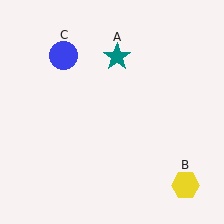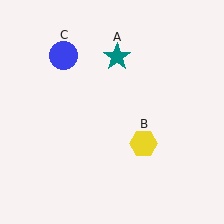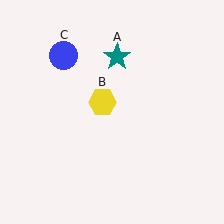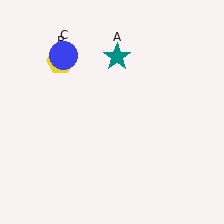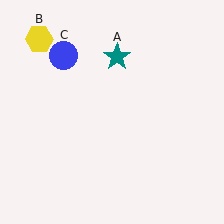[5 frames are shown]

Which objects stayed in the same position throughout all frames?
Teal star (object A) and blue circle (object C) remained stationary.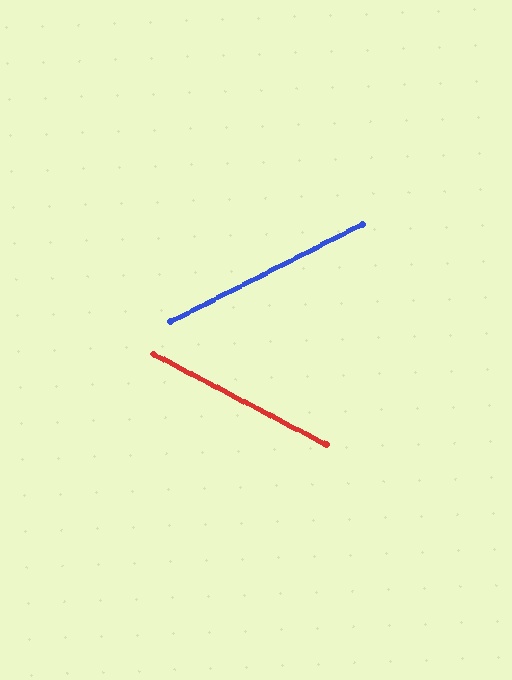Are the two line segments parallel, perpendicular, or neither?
Neither parallel nor perpendicular — they differ by about 55°.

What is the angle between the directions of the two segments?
Approximately 55 degrees.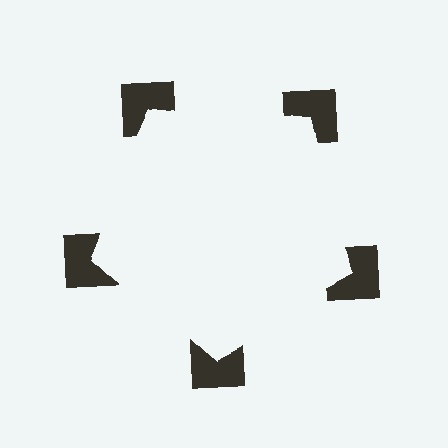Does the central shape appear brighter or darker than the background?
It typically appears slightly brighter than the background, even though no actual brightness change is drawn.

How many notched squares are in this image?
There are 5 — one at each vertex of the illusory pentagon.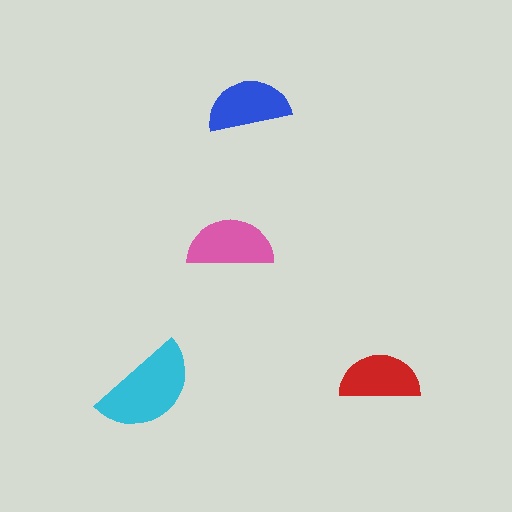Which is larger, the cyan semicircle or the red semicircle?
The cyan one.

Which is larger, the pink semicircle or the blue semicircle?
The pink one.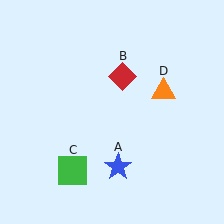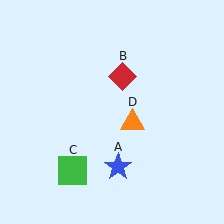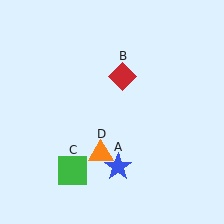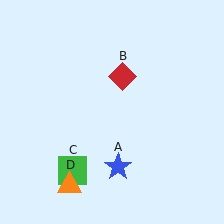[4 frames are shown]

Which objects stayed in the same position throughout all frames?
Blue star (object A) and red diamond (object B) and green square (object C) remained stationary.